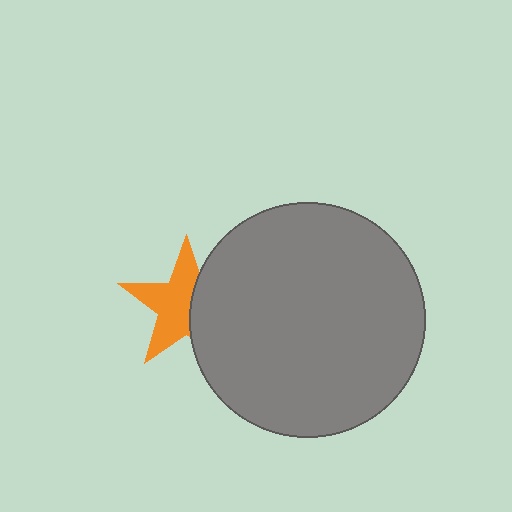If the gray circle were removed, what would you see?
You would see the complete orange star.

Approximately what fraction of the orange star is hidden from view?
Roughly 40% of the orange star is hidden behind the gray circle.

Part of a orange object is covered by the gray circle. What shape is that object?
It is a star.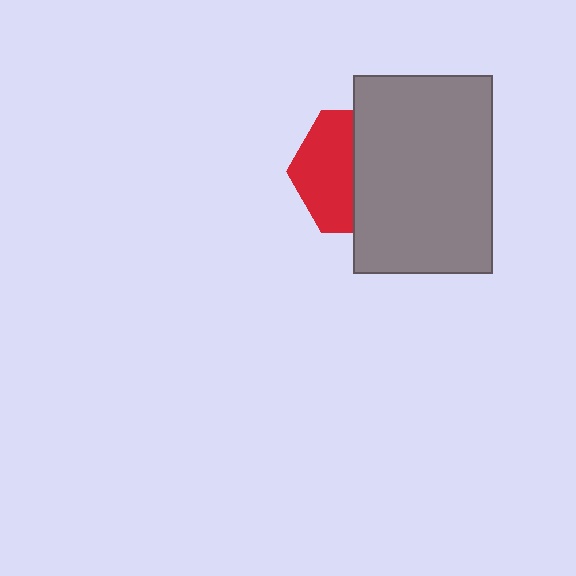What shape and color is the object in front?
The object in front is a gray rectangle.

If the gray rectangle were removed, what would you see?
You would see the complete red hexagon.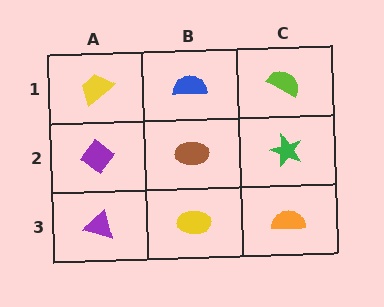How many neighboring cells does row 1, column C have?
2.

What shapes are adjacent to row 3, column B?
A brown ellipse (row 2, column B), a purple triangle (row 3, column A), an orange semicircle (row 3, column C).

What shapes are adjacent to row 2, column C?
A lime semicircle (row 1, column C), an orange semicircle (row 3, column C), a brown ellipse (row 2, column B).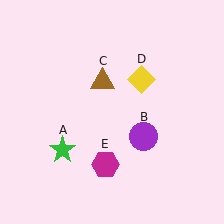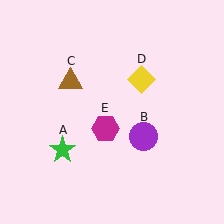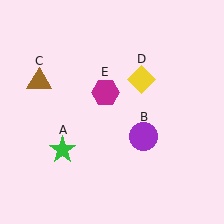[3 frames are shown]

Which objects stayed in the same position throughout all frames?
Green star (object A) and purple circle (object B) and yellow diamond (object D) remained stationary.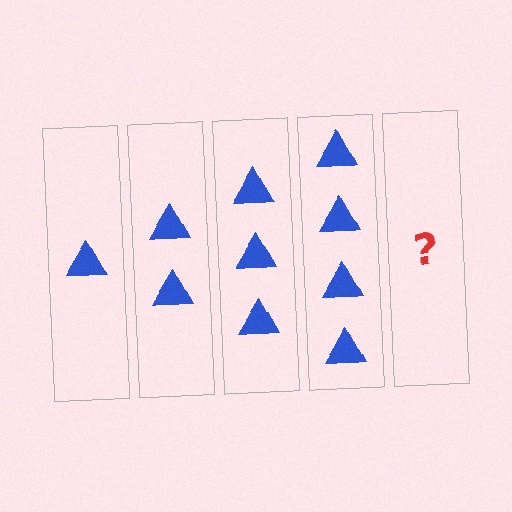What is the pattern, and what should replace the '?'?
The pattern is that each step adds one more triangle. The '?' should be 5 triangles.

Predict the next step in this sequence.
The next step is 5 triangles.